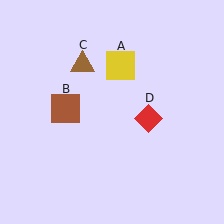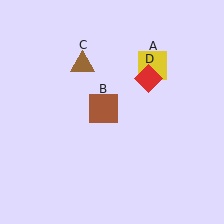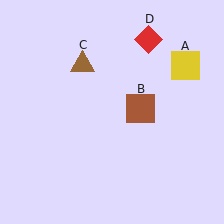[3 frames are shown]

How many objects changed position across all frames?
3 objects changed position: yellow square (object A), brown square (object B), red diamond (object D).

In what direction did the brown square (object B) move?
The brown square (object B) moved right.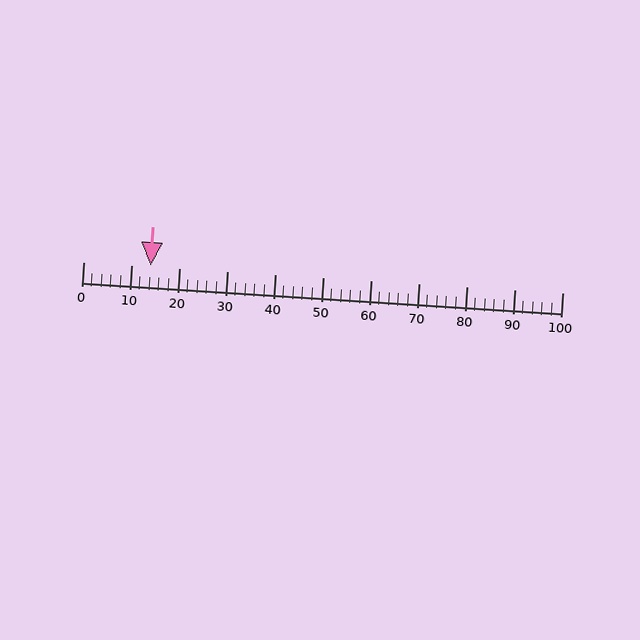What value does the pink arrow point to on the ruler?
The pink arrow points to approximately 14.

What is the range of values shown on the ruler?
The ruler shows values from 0 to 100.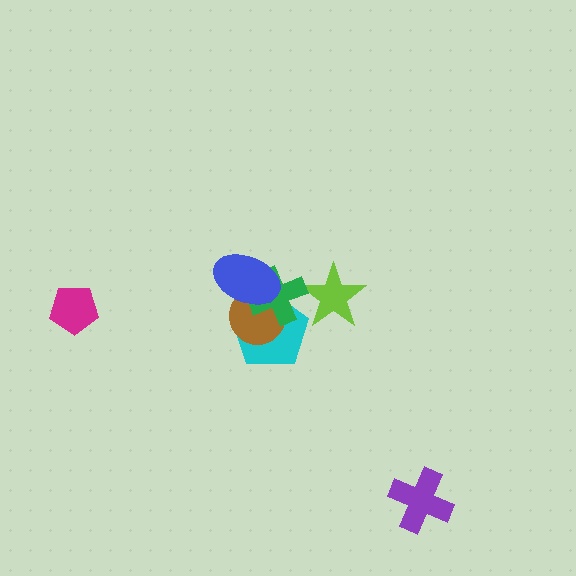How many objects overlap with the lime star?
1 object overlaps with the lime star.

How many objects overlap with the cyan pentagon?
3 objects overlap with the cyan pentagon.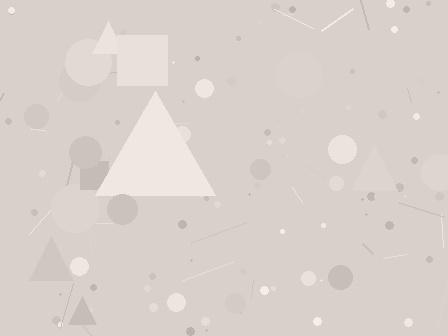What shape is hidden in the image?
A triangle is hidden in the image.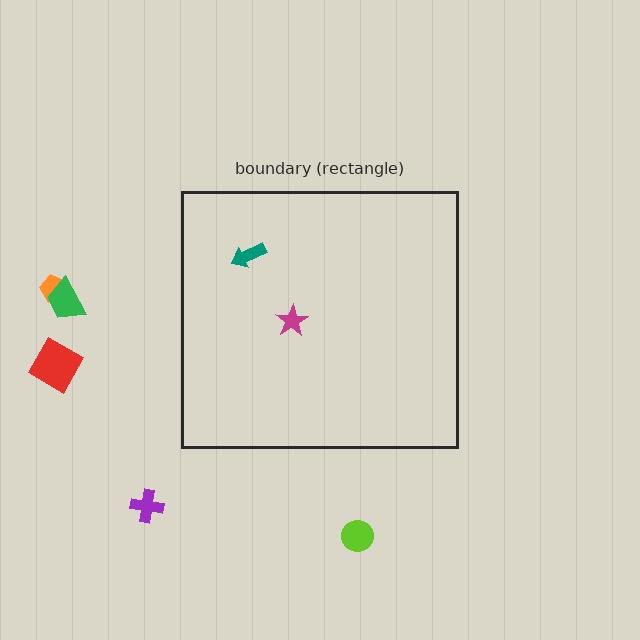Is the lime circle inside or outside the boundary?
Outside.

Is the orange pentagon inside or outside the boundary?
Outside.